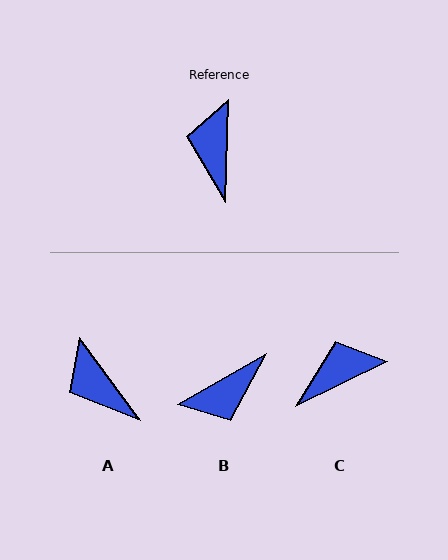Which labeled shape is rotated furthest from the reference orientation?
B, about 122 degrees away.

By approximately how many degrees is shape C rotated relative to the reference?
Approximately 62 degrees clockwise.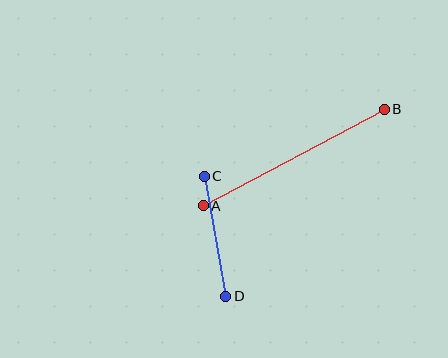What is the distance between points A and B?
The distance is approximately 205 pixels.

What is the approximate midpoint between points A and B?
The midpoint is at approximately (294, 158) pixels.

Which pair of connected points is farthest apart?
Points A and B are farthest apart.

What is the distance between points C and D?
The distance is approximately 122 pixels.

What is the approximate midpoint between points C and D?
The midpoint is at approximately (215, 236) pixels.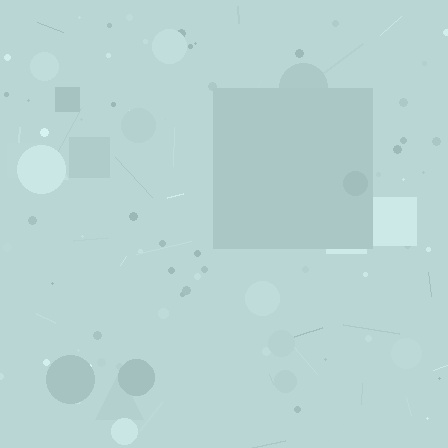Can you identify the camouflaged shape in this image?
The camouflaged shape is a square.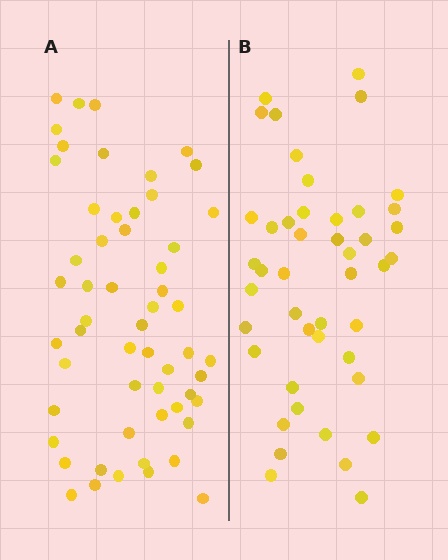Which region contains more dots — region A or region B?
Region A (the left region) has more dots.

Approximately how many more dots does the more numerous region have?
Region A has roughly 12 or so more dots than region B.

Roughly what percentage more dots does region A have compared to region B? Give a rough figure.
About 25% more.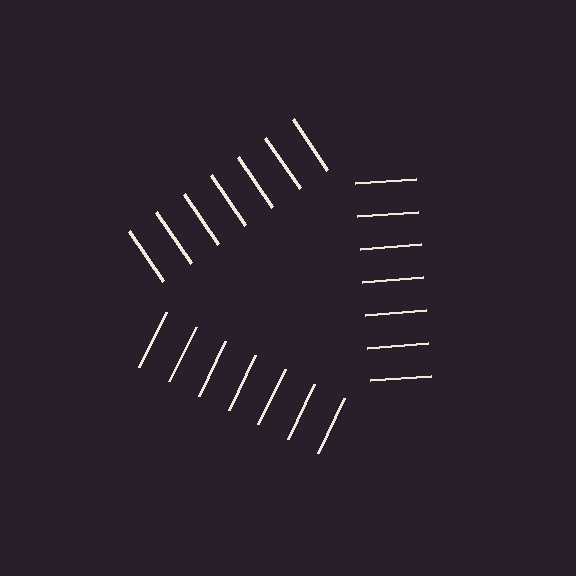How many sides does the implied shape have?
3 sides — the line-ends trace a triangle.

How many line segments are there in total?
21 — 7 along each of the 3 edges.